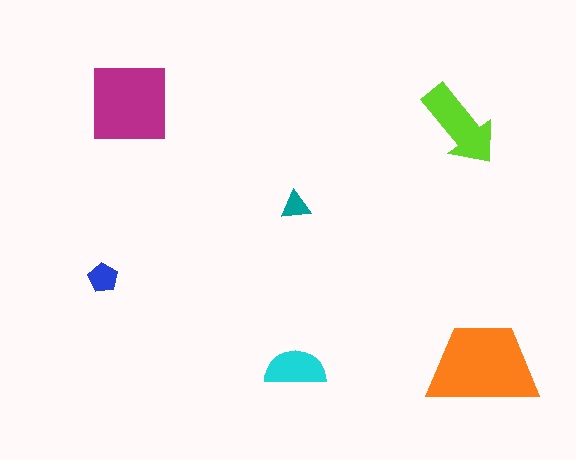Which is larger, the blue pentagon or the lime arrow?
The lime arrow.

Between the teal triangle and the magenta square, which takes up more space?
The magenta square.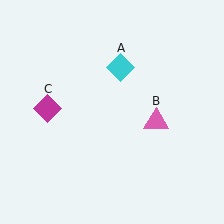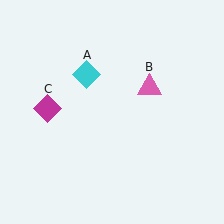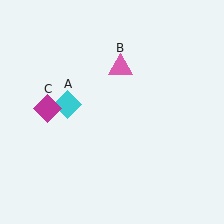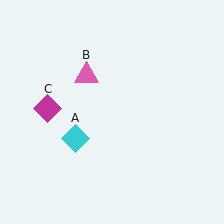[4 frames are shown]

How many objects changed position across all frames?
2 objects changed position: cyan diamond (object A), pink triangle (object B).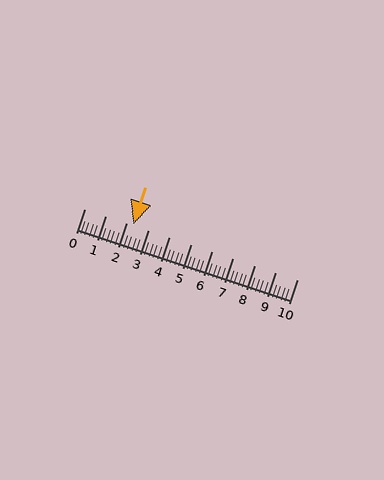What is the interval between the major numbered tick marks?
The major tick marks are spaced 1 units apart.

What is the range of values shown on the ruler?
The ruler shows values from 0 to 10.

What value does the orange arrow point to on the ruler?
The orange arrow points to approximately 2.3.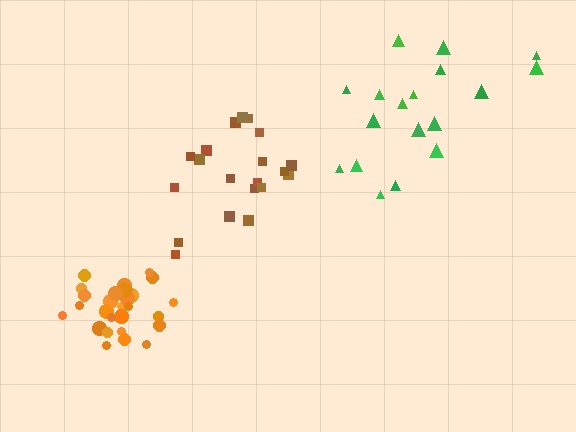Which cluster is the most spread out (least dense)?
Green.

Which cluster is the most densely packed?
Orange.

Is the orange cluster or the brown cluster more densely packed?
Orange.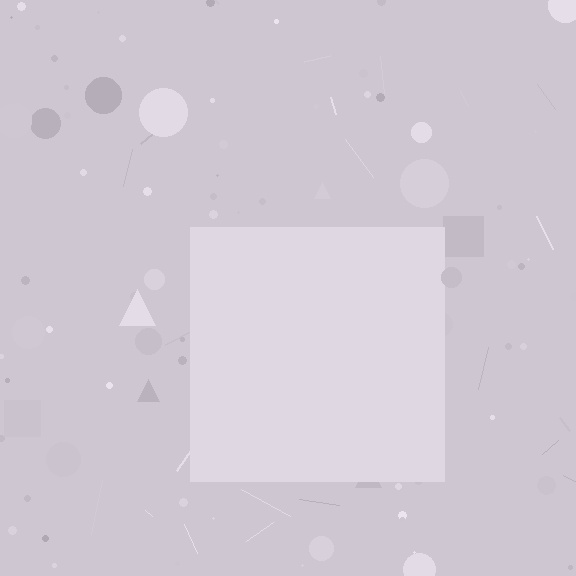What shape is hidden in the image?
A square is hidden in the image.